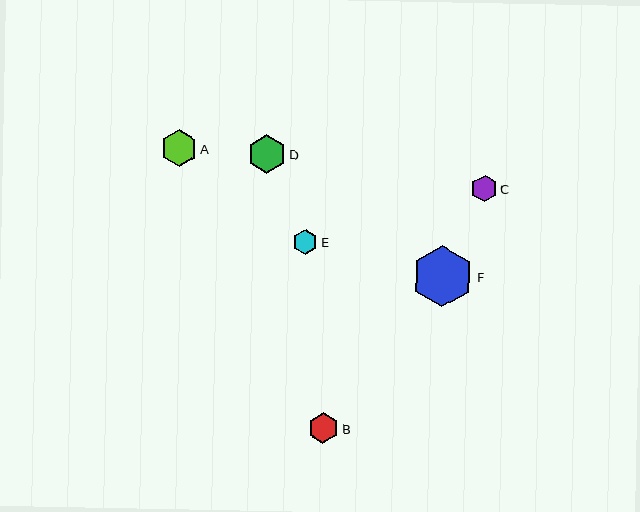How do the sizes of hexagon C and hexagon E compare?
Hexagon C and hexagon E are approximately the same size.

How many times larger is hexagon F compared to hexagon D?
Hexagon F is approximately 1.6 times the size of hexagon D.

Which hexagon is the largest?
Hexagon F is the largest with a size of approximately 62 pixels.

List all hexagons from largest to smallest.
From largest to smallest: F, D, A, B, C, E.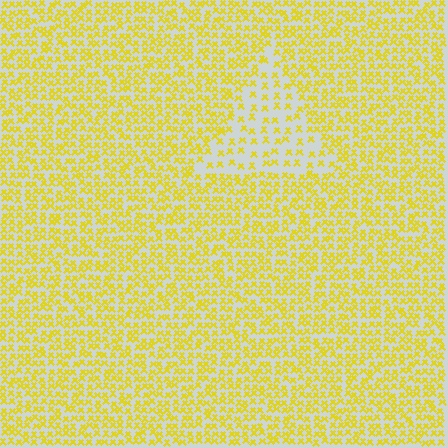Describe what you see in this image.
The image contains small yellow elements arranged at two different densities. A triangle-shaped region is visible where the elements are less densely packed than the surrounding area.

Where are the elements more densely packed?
The elements are more densely packed outside the triangle boundary.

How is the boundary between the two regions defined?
The boundary is defined by a change in element density (approximately 2.1x ratio). All elements are the same color, size, and shape.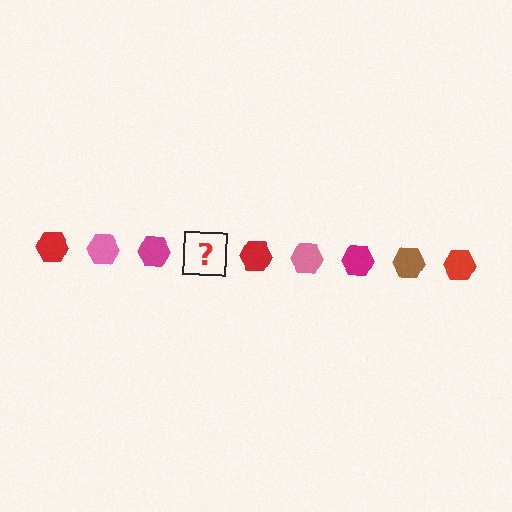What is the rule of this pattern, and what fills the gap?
The rule is that the pattern cycles through red, pink, magenta, brown hexagons. The gap should be filled with a brown hexagon.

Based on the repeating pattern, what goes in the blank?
The blank should be a brown hexagon.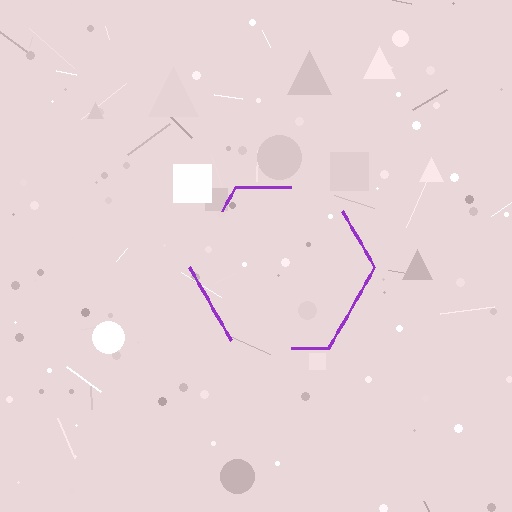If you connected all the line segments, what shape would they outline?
They would outline a hexagon.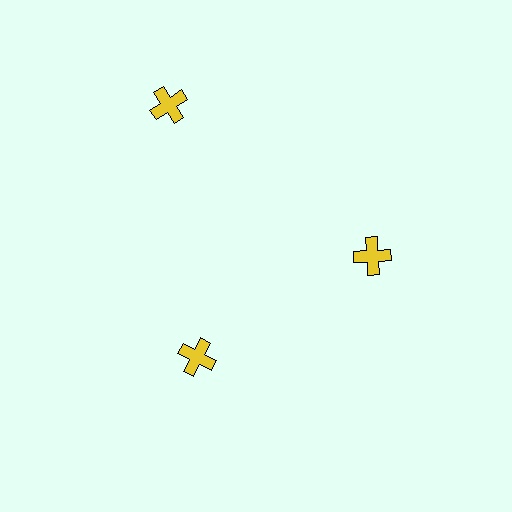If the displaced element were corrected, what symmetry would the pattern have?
It would have 3-fold rotational symmetry — the pattern would map onto itself every 120 degrees.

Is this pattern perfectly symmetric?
No. The 3 yellow crosses are arranged in a ring, but one element near the 11 o'clock position is pushed outward from the center, breaking the 3-fold rotational symmetry.